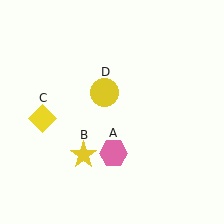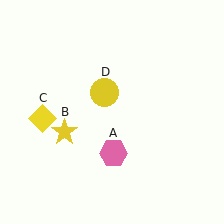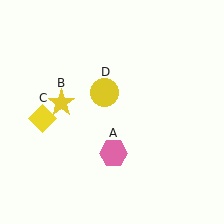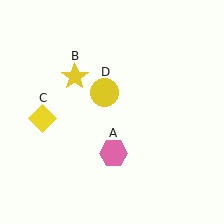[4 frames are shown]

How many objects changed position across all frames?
1 object changed position: yellow star (object B).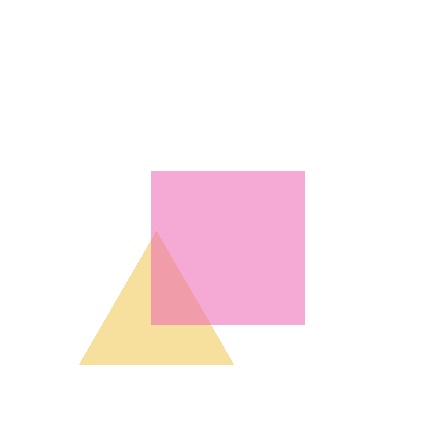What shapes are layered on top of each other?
The layered shapes are: a yellow triangle, a pink square.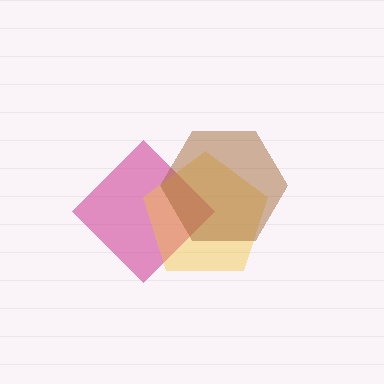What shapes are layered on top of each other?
The layered shapes are: a magenta diamond, a yellow pentagon, a brown hexagon.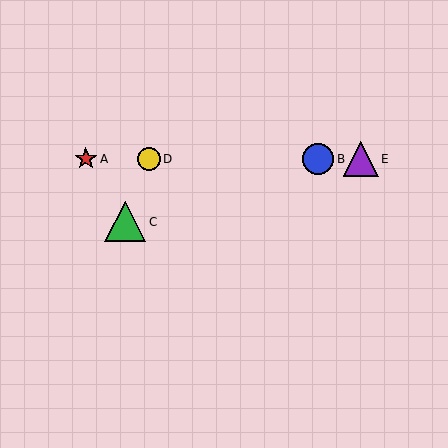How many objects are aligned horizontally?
4 objects (A, B, D, E) are aligned horizontally.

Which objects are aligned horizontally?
Objects A, B, D, E are aligned horizontally.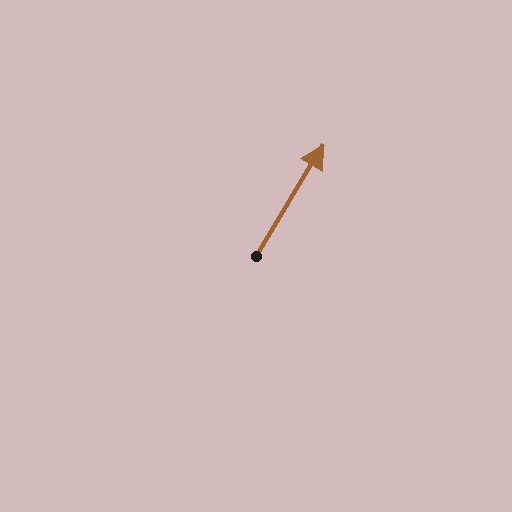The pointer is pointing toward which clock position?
Roughly 1 o'clock.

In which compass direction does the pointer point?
Northeast.